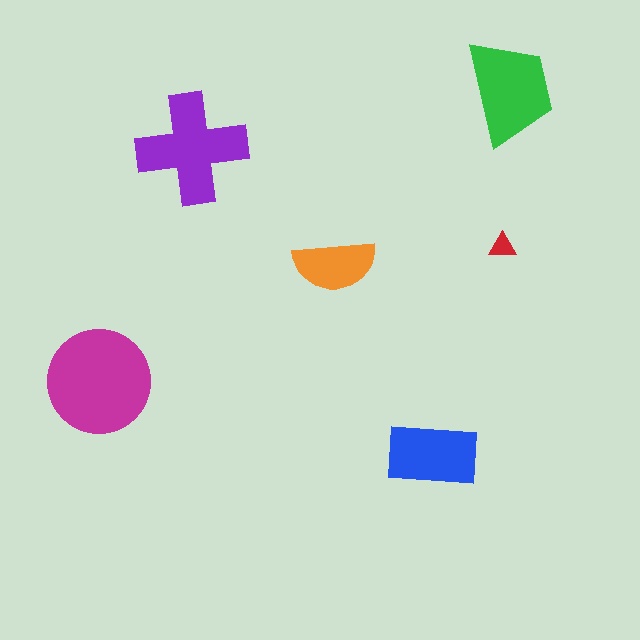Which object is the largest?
The magenta circle.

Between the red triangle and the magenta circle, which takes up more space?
The magenta circle.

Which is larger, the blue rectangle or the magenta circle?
The magenta circle.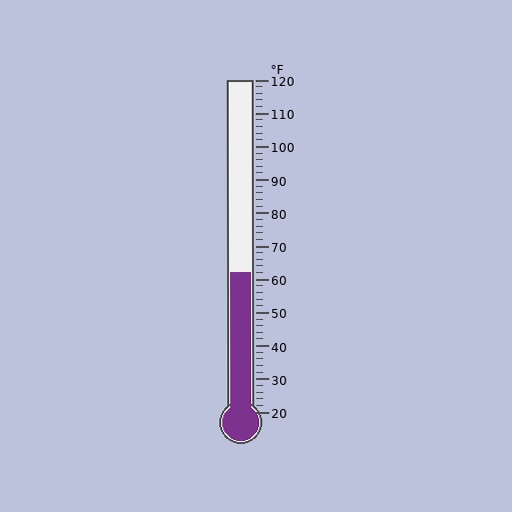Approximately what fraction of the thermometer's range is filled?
The thermometer is filled to approximately 40% of its range.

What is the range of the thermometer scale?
The thermometer scale ranges from 20°F to 120°F.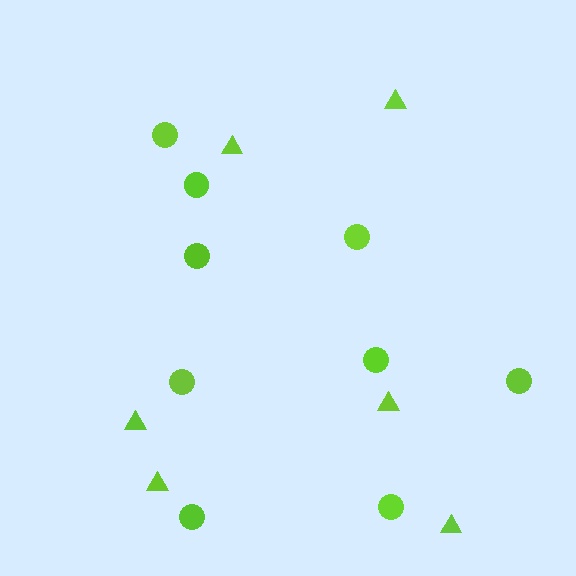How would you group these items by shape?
There are 2 groups: one group of triangles (6) and one group of circles (9).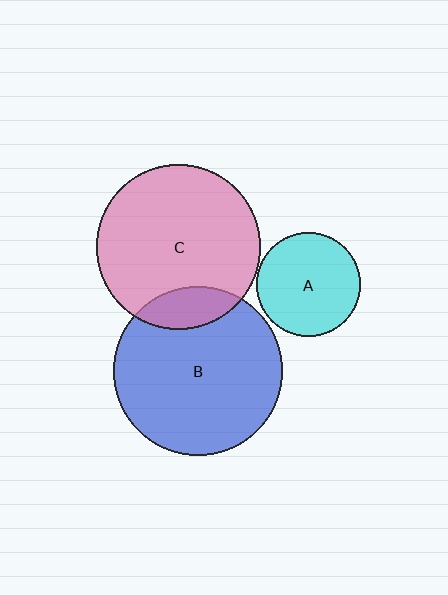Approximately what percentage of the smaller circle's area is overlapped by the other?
Approximately 15%.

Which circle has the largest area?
Circle B (blue).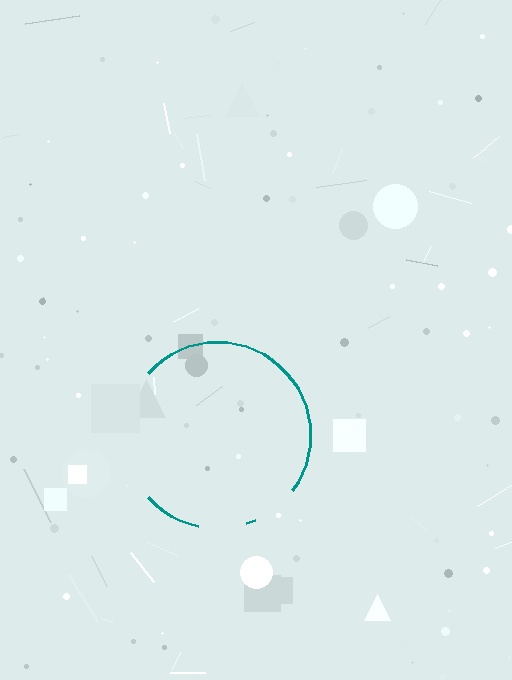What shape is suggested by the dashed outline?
The dashed outline suggests a circle.